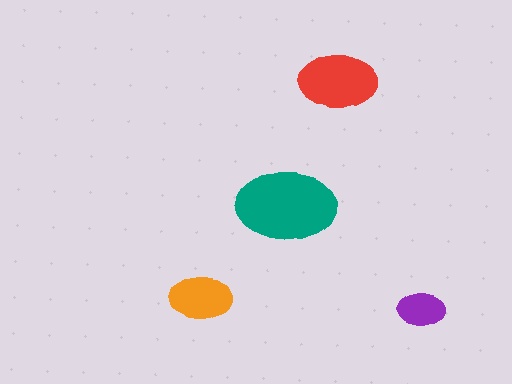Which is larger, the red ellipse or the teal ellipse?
The teal one.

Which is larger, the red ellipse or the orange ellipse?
The red one.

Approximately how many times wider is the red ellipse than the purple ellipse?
About 1.5 times wider.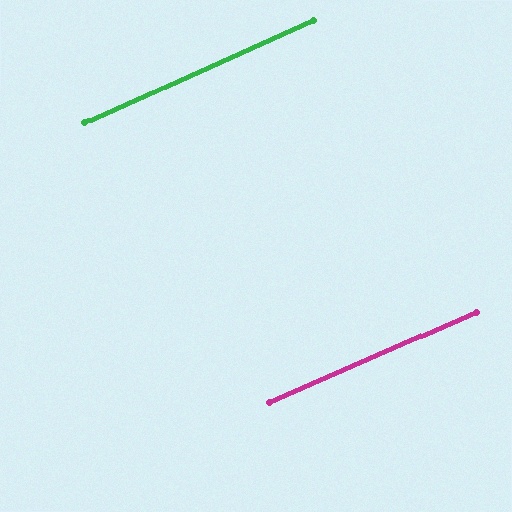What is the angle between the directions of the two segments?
Approximately 1 degree.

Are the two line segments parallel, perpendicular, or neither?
Parallel — their directions differ by only 0.6°.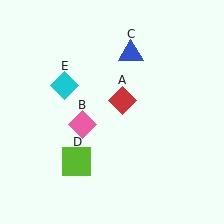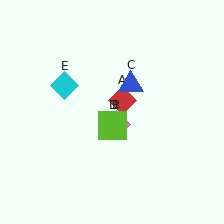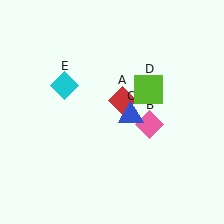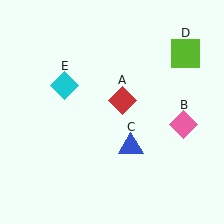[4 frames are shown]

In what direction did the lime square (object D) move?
The lime square (object D) moved up and to the right.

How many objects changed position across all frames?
3 objects changed position: pink diamond (object B), blue triangle (object C), lime square (object D).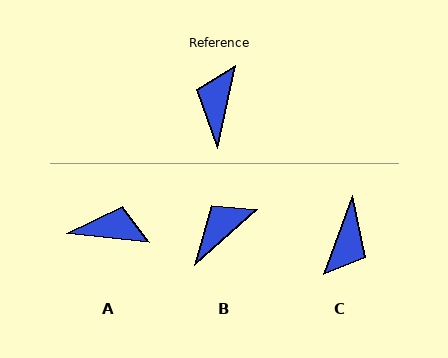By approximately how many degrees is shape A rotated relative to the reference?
Approximately 84 degrees clockwise.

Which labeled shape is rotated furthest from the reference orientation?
C, about 172 degrees away.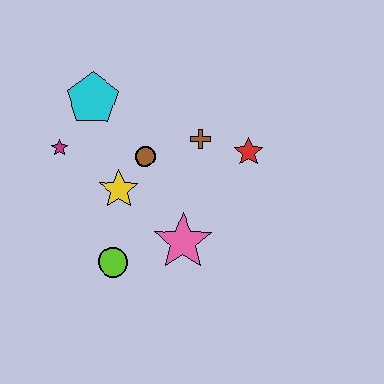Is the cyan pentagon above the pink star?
Yes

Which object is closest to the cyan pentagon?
The magenta star is closest to the cyan pentagon.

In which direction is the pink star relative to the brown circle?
The pink star is below the brown circle.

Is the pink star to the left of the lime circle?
No